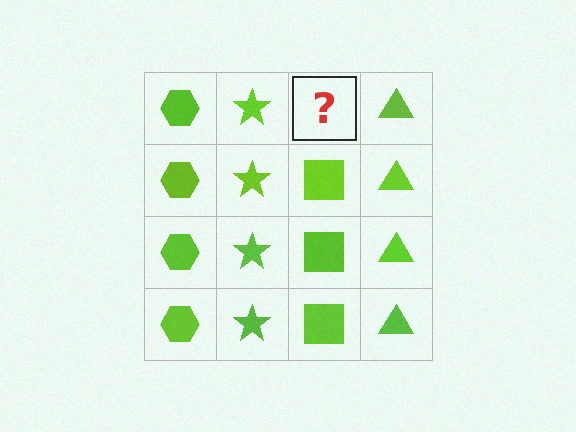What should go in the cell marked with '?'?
The missing cell should contain a lime square.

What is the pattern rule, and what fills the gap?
The rule is that each column has a consistent shape. The gap should be filled with a lime square.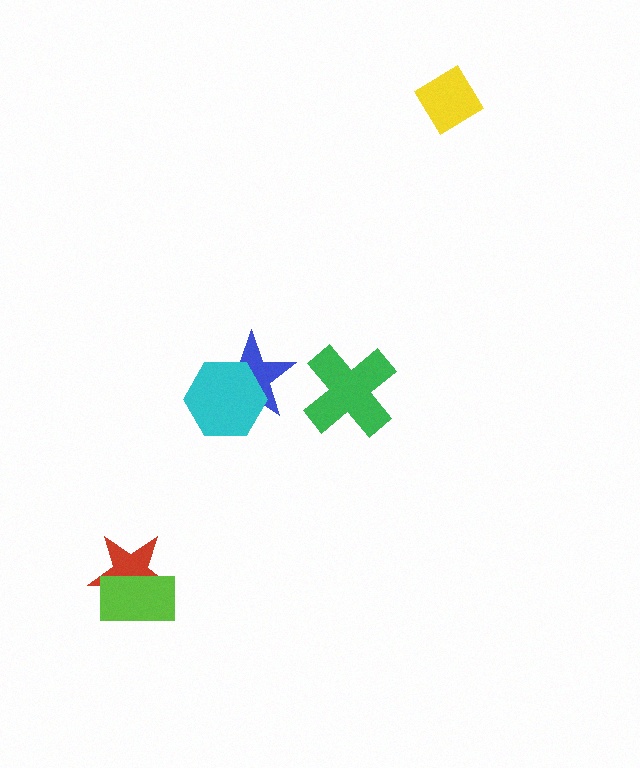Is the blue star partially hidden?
Yes, it is partially covered by another shape.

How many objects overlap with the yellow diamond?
0 objects overlap with the yellow diamond.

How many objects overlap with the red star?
1 object overlaps with the red star.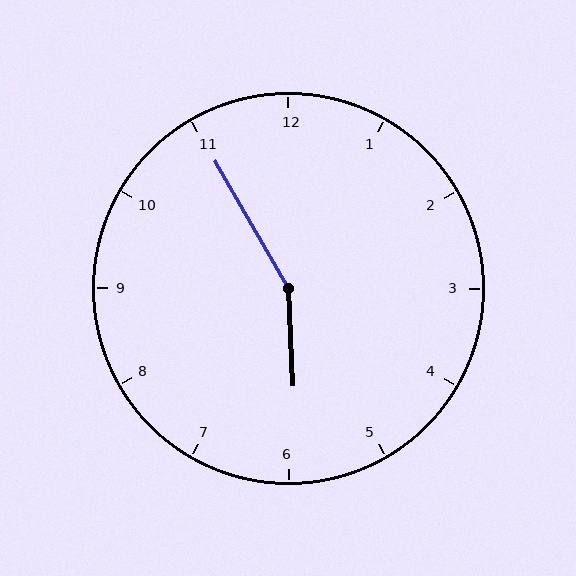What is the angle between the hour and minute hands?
Approximately 152 degrees.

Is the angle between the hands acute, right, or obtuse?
It is obtuse.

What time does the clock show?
5:55.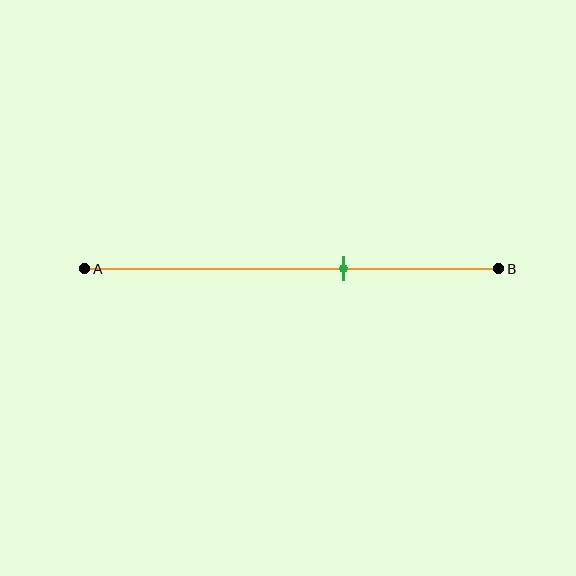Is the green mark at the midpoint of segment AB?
No, the mark is at about 65% from A, not at the 50% midpoint.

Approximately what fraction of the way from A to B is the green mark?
The green mark is approximately 65% of the way from A to B.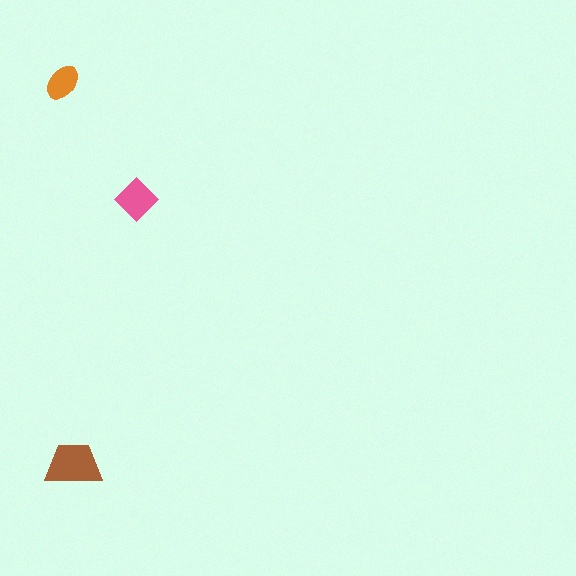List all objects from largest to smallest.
The brown trapezoid, the pink diamond, the orange ellipse.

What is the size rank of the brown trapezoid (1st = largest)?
1st.